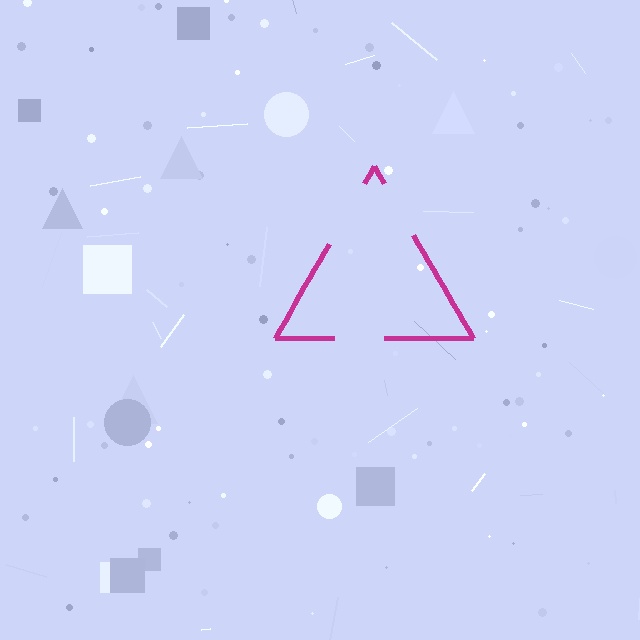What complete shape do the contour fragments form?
The contour fragments form a triangle.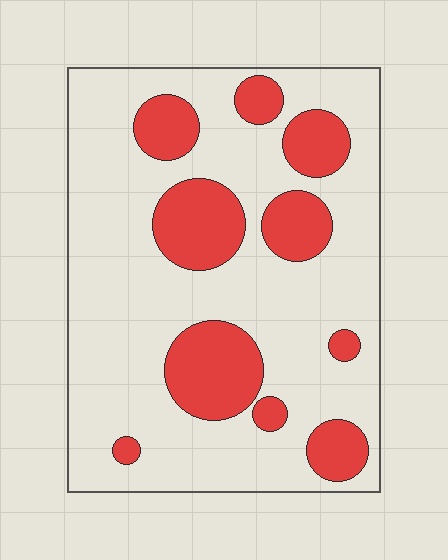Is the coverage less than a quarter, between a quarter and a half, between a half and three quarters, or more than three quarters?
Between a quarter and a half.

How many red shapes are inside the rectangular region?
10.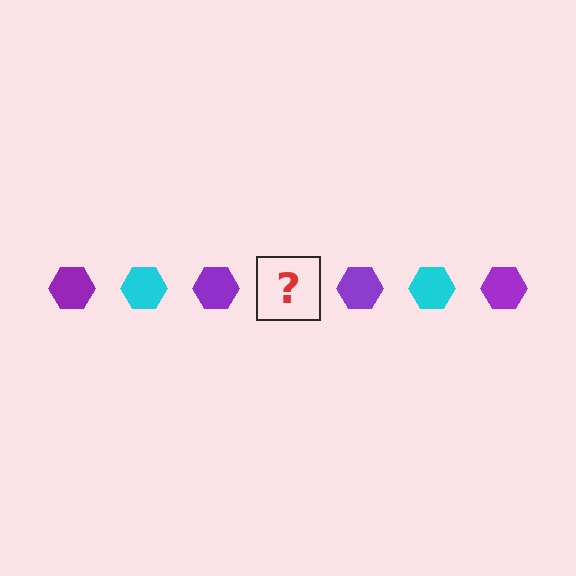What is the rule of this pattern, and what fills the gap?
The rule is that the pattern cycles through purple, cyan hexagons. The gap should be filled with a cyan hexagon.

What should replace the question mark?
The question mark should be replaced with a cyan hexagon.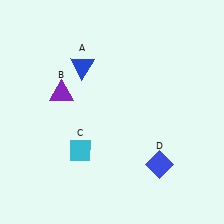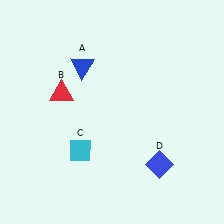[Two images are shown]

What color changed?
The triangle (B) changed from purple in Image 1 to red in Image 2.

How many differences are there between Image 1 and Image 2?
There is 1 difference between the two images.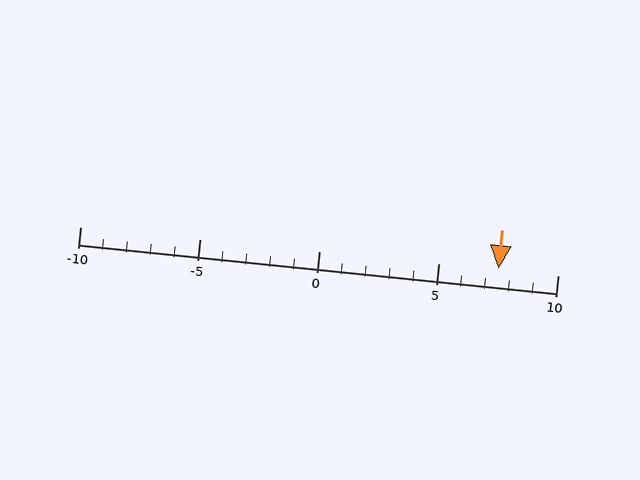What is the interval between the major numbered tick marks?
The major tick marks are spaced 5 units apart.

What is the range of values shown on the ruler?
The ruler shows values from -10 to 10.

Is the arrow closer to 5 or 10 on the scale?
The arrow is closer to 10.